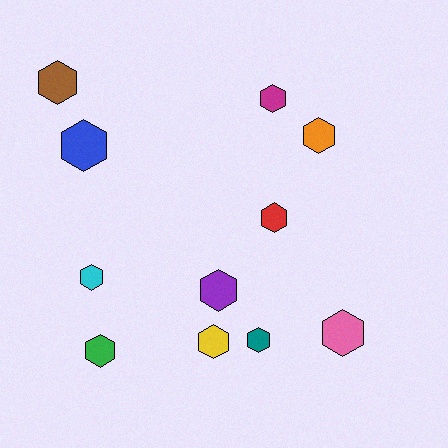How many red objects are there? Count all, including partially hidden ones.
There is 1 red object.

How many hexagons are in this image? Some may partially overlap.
There are 11 hexagons.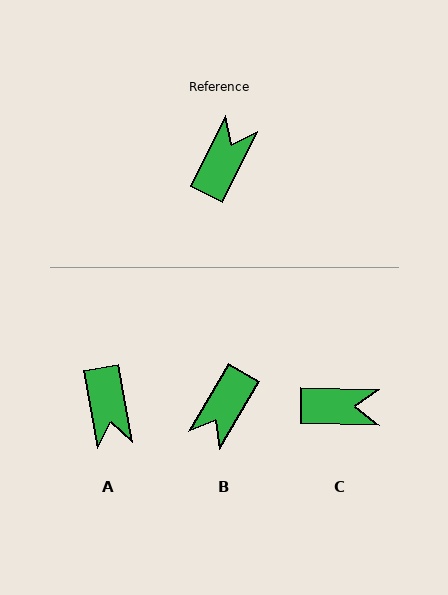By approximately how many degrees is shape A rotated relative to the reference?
Approximately 144 degrees clockwise.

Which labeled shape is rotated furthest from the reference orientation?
B, about 176 degrees away.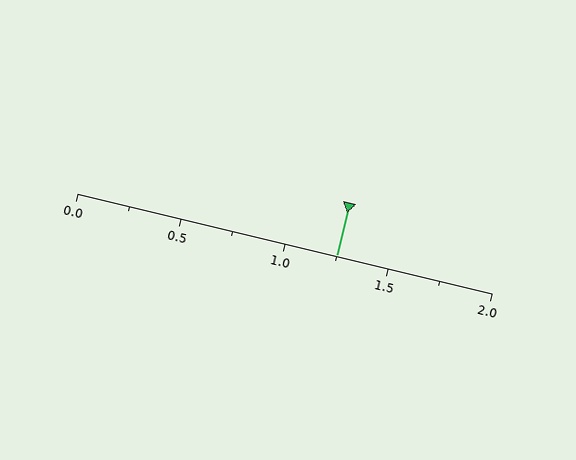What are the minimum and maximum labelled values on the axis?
The axis runs from 0.0 to 2.0.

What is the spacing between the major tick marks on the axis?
The major ticks are spaced 0.5 apart.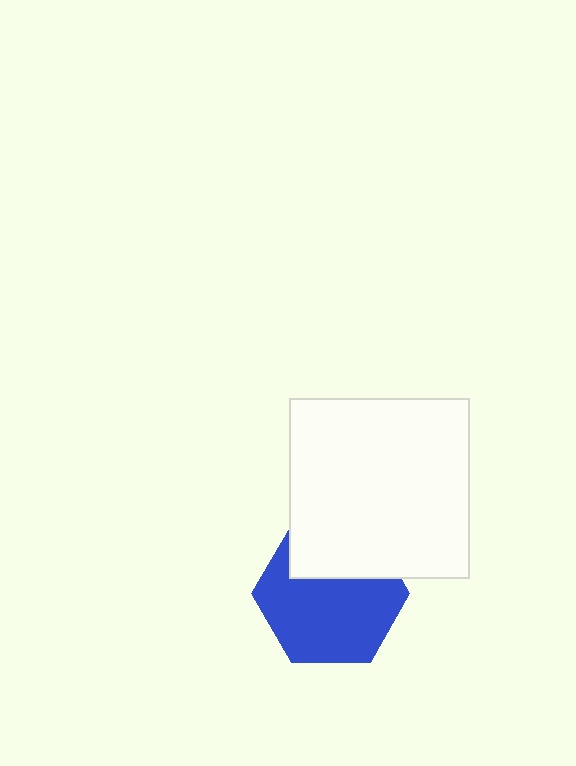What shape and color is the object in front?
The object in front is a white square.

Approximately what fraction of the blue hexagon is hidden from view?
Roughly 32% of the blue hexagon is hidden behind the white square.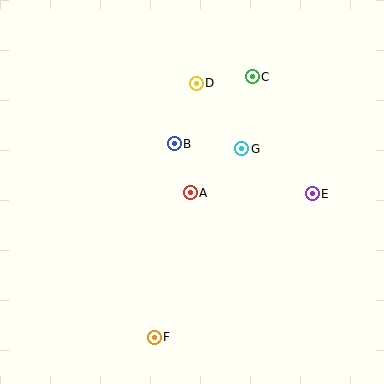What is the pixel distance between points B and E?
The distance between B and E is 147 pixels.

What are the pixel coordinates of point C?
Point C is at (252, 77).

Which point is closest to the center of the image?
Point A at (190, 193) is closest to the center.